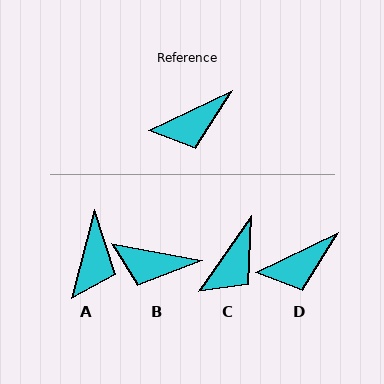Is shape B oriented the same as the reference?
No, it is off by about 36 degrees.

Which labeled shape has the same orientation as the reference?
D.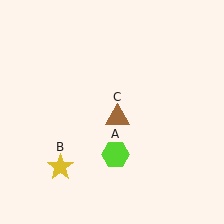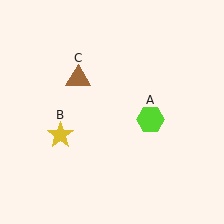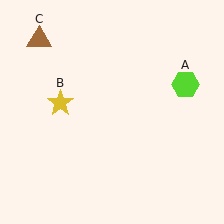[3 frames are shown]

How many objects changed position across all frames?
3 objects changed position: lime hexagon (object A), yellow star (object B), brown triangle (object C).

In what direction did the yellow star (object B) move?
The yellow star (object B) moved up.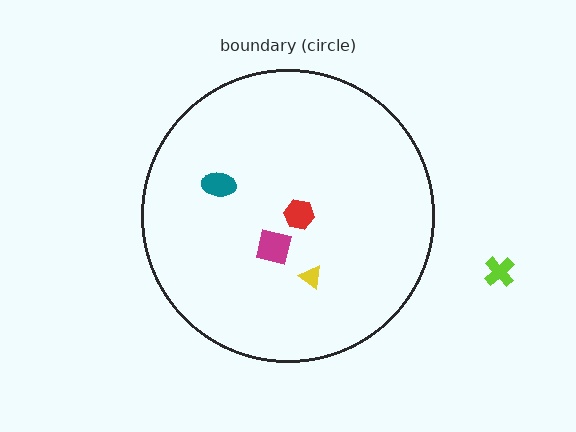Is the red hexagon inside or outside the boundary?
Inside.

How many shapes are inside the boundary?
4 inside, 1 outside.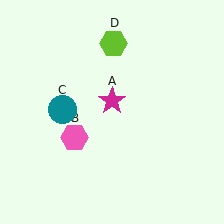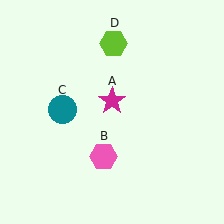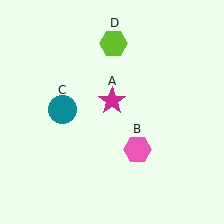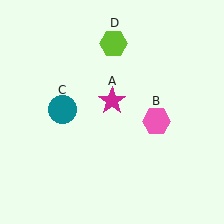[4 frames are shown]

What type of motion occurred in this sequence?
The pink hexagon (object B) rotated counterclockwise around the center of the scene.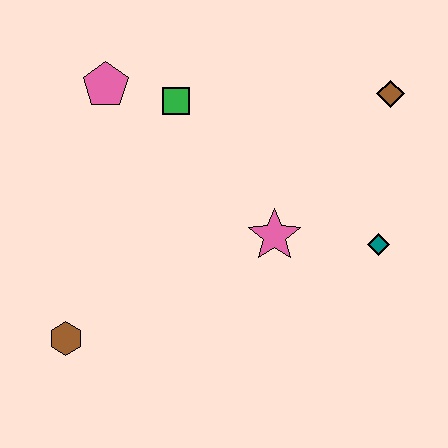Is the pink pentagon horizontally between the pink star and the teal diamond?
No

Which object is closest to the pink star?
The teal diamond is closest to the pink star.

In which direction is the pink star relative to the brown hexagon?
The pink star is to the right of the brown hexagon.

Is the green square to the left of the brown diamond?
Yes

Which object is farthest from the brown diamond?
The brown hexagon is farthest from the brown diamond.